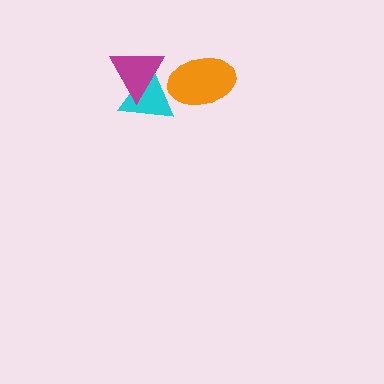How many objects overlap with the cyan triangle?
2 objects overlap with the cyan triangle.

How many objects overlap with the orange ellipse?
1 object overlaps with the orange ellipse.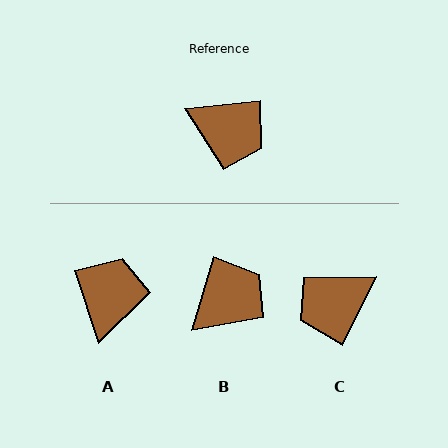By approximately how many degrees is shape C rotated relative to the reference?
Approximately 122 degrees clockwise.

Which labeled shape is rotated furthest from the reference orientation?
C, about 122 degrees away.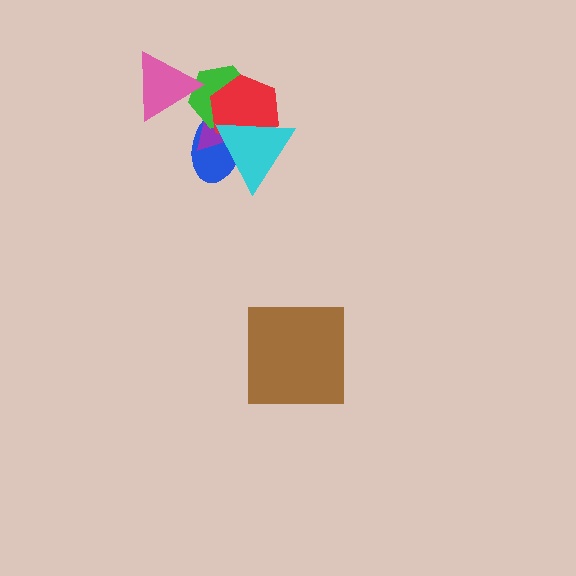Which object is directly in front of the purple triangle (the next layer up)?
The green hexagon is directly in front of the purple triangle.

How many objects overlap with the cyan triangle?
4 objects overlap with the cyan triangle.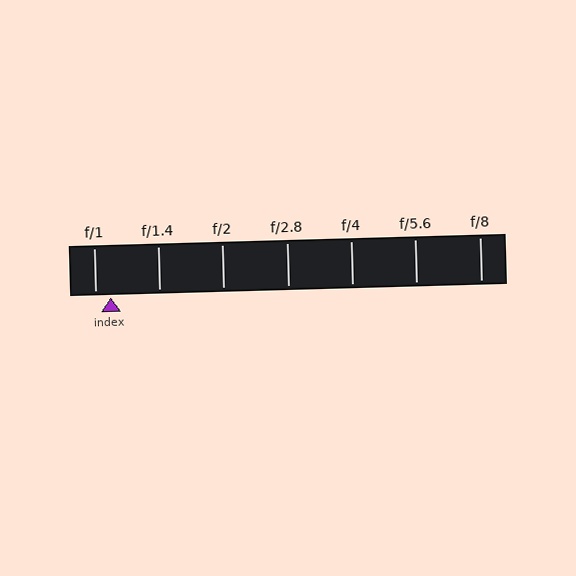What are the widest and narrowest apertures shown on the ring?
The widest aperture shown is f/1 and the narrowest is f/8.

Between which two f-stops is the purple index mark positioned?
The index mark is between f/1 and f/1.4.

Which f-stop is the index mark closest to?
The index mark is closest to f/1.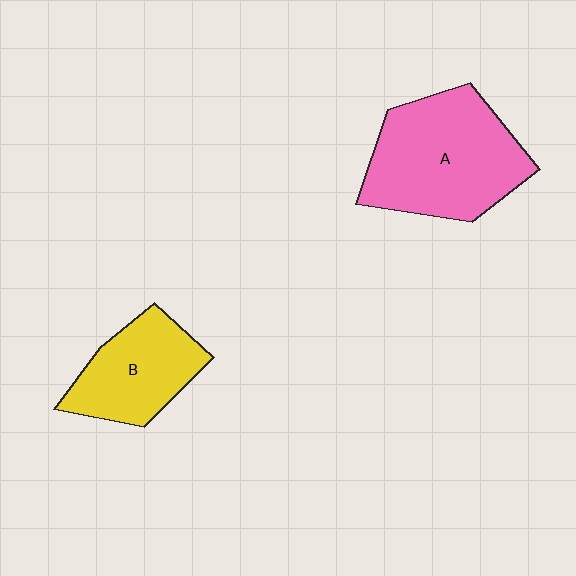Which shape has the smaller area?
Shape B (yellow).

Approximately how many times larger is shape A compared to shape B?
Approximately 1.6 times.